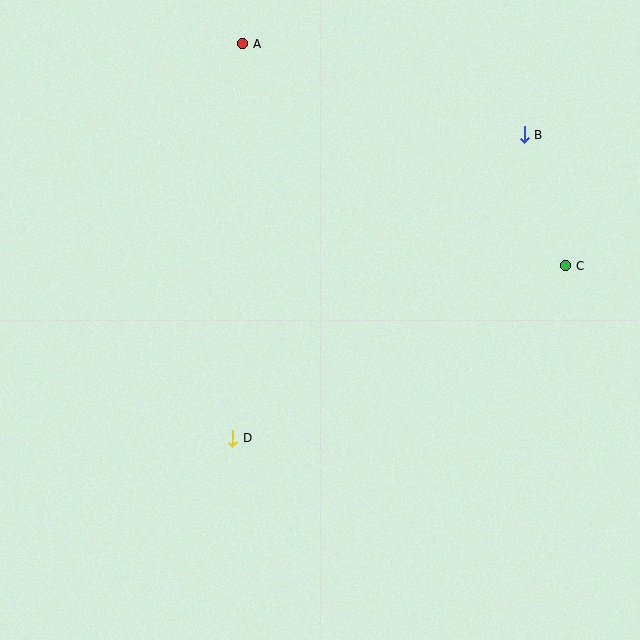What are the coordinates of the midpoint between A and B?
The midpoint between A and B is at (384, 89).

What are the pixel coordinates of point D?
Point D is at (233, 438).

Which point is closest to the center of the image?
Point D at (233, 438) is closest to the center.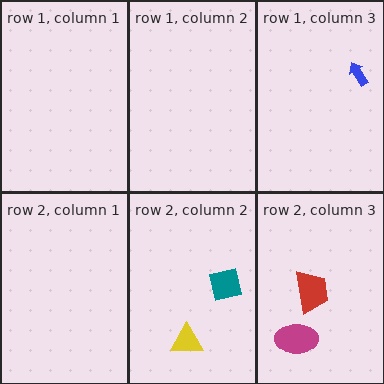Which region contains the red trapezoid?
The row 2, column 3 region.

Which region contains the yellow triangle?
The row 2, column 2 region.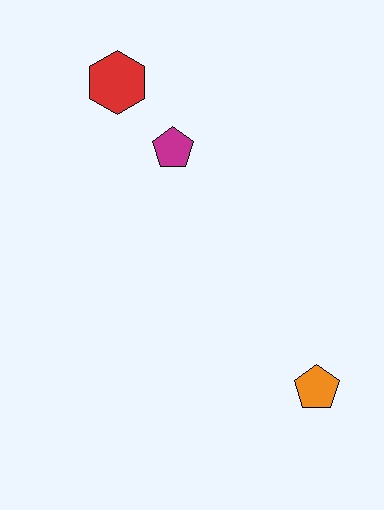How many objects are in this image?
There are 3 objects.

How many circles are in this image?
There are no circles.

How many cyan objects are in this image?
There are no cyan objects.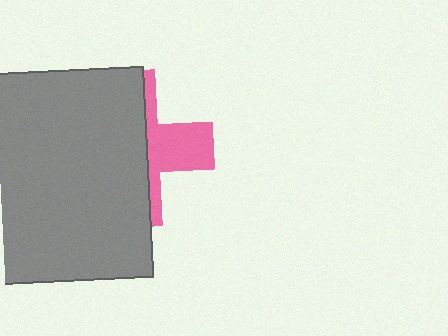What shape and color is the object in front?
The object in front is a gray square.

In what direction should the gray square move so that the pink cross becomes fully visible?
The gray square should move left. That is the shortest direction to clear the overlap and leave the pink cross fully visible.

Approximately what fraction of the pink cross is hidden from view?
Roughly 67% of the pink cross is hidden behind the gray square.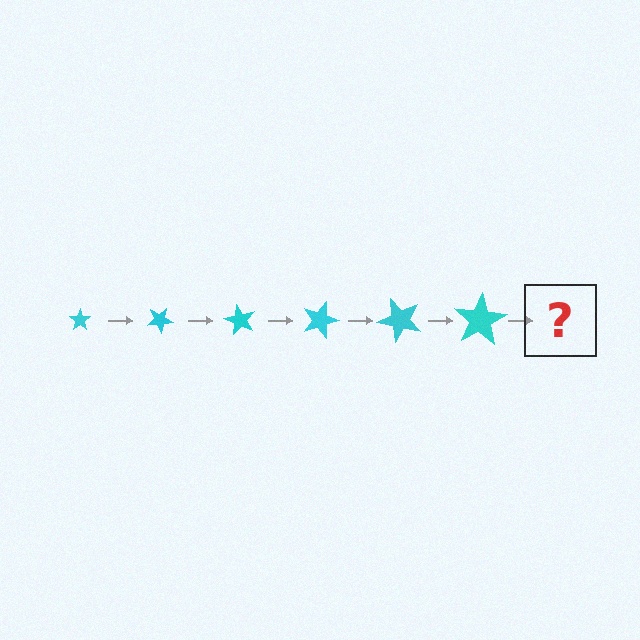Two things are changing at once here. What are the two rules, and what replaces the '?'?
The two rules are that the star grows larger each step and it rotates 30 degrees each step. The '?' should be a star, larger than the previous one and rotated 180 degrees from the start.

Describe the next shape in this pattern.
It should be a star, larger than the previous one and rotated 180 degrees from the start.